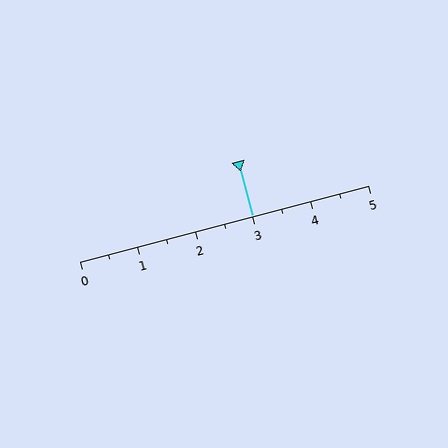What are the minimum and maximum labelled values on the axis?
The axis runs from 0 to 5.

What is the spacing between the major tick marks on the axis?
The major ticks are spaced 1 apart.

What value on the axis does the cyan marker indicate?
The marker indicates approximately 3.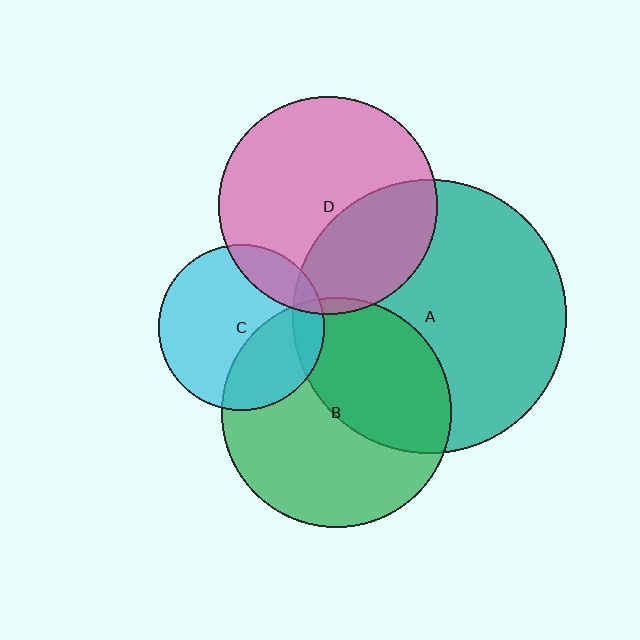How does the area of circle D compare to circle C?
Approximately 1.7 times.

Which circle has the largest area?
Circle A (teal).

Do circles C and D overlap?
Yes.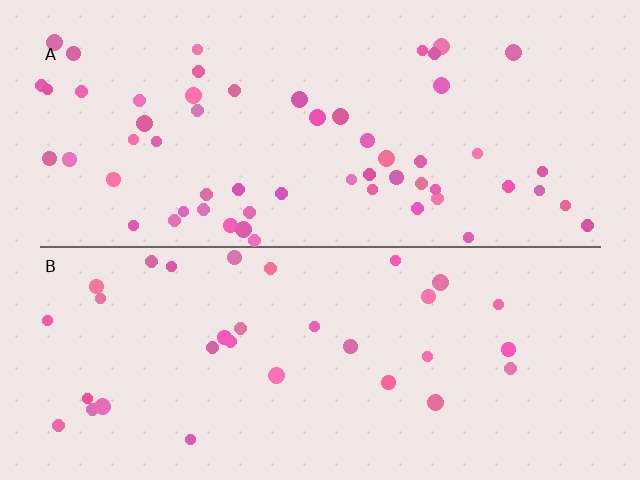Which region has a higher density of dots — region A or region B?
A (the top).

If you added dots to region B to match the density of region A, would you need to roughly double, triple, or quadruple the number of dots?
Approximately double.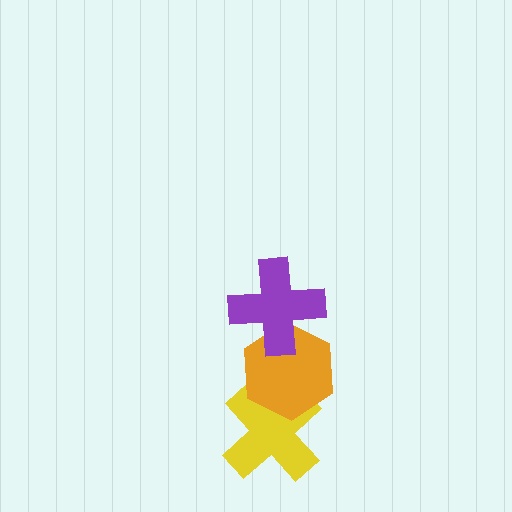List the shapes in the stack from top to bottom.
From top to bottom: the purple cross, the orange hexagon, the yellow cross.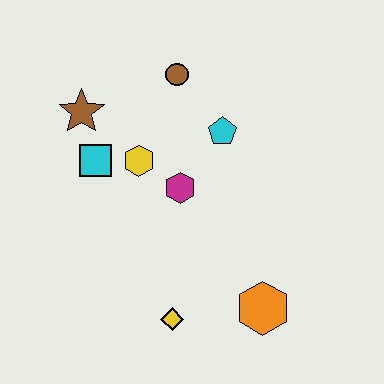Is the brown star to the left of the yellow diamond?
Yes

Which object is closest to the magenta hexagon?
The yellow hexagon is closest to the magenta hexagon.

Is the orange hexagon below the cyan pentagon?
Yes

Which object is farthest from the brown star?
The orange hexagon is farthest from the brown star.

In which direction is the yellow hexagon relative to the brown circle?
The yellow hexagon is below the brown circle.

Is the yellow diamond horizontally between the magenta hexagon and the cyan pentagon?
No